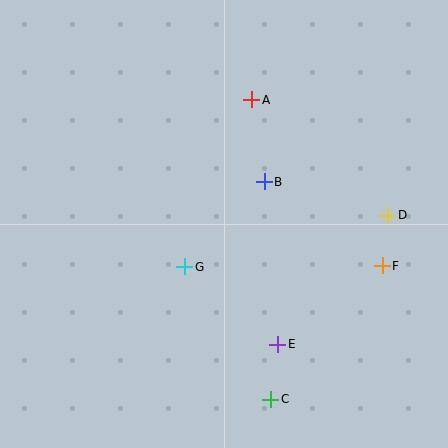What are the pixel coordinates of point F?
Point F is at (382, 266).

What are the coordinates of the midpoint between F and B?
The midpoint between F and B is at (323, 224).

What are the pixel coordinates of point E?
Point E is at (278, 344).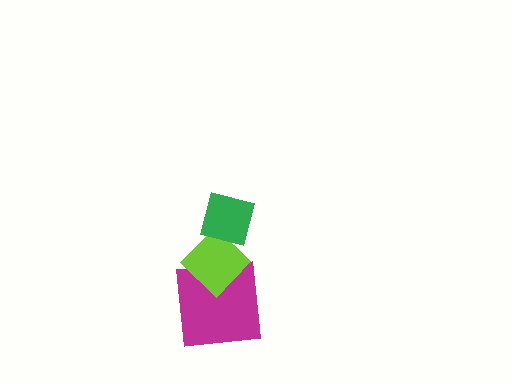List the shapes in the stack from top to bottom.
From top to bottom: the green square, the lime diamond, the magenta square.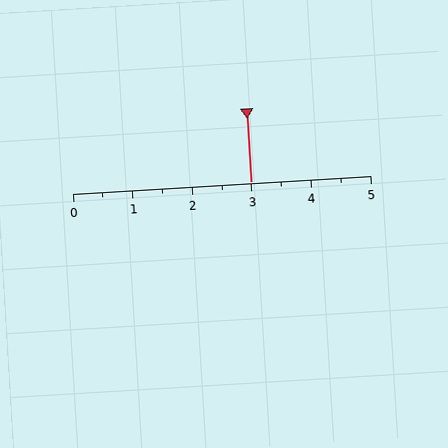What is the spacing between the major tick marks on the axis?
The major ticks are spaced 1 apart.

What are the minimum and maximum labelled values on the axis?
The axis runs from 0 to 5.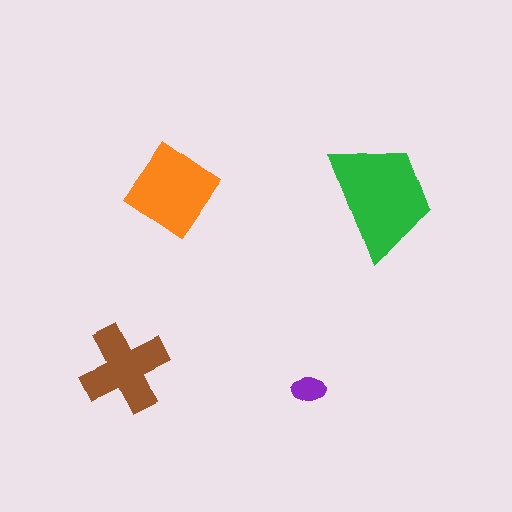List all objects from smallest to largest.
The purple ellipse, the brown cross, the orange diamond, the green trapezoid.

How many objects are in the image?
There are 4 objects in the image.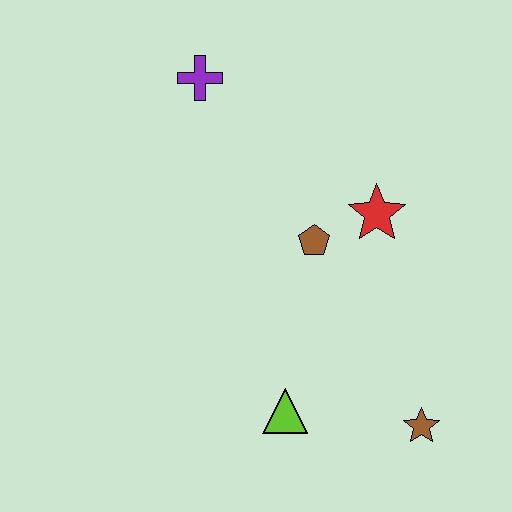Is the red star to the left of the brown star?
Yes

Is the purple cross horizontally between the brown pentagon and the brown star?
No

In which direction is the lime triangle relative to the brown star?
The lime triangle is to the left of the brown star.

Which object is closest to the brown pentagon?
The red star is closest to the brown pentagon.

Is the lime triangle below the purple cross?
Yes